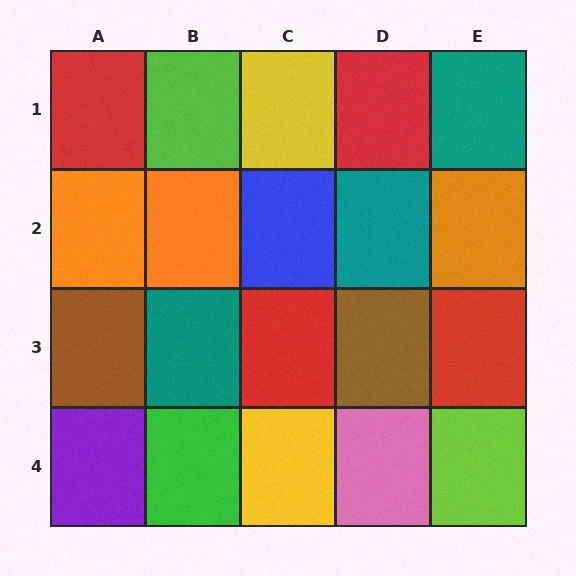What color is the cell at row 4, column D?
Pink.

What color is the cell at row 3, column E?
Red.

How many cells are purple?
1 cell is purple.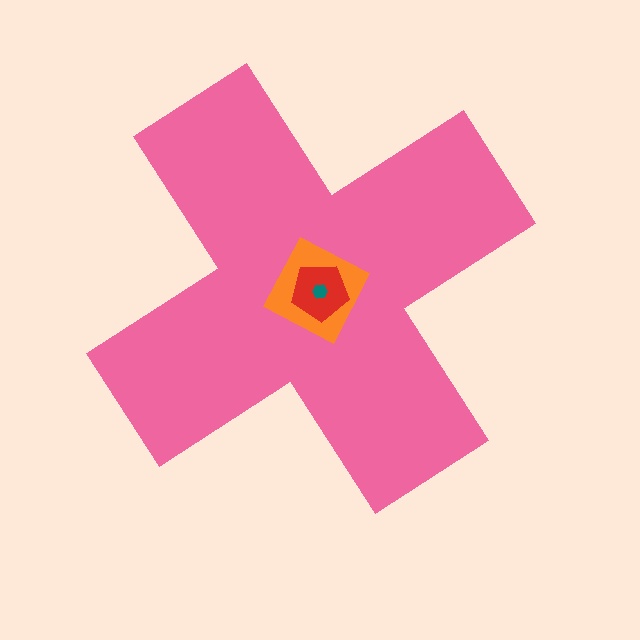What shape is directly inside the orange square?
The red pentagon.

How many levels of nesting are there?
4.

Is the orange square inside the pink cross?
Yes.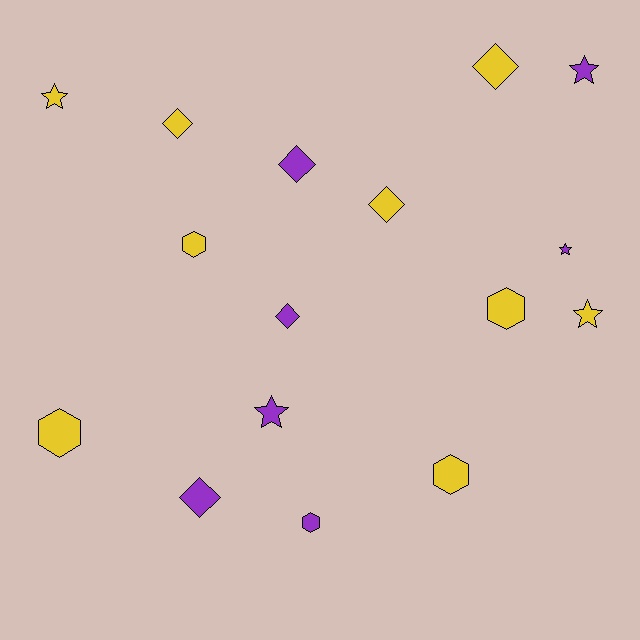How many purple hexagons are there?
There is 1 purple hexagon.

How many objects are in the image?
There are 16 objects.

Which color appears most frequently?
Yellow, with 9 objects.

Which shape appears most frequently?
Diamond, with 6 objects.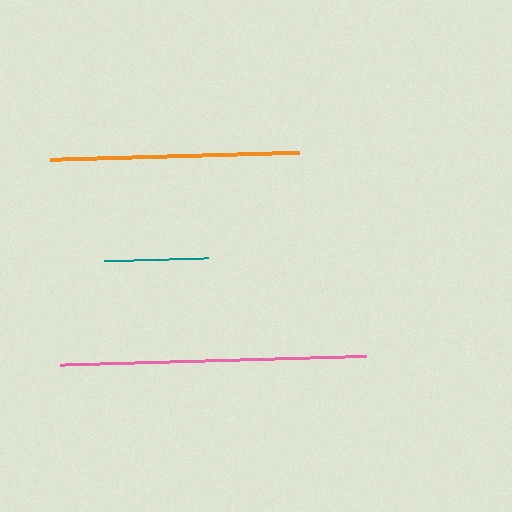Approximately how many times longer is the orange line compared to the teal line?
The orange line is approximately 2.4 times the length of the teal line.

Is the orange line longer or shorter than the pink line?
The pink line is longer than the orange line.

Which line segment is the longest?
The pink line is the longest at approximately 307 pixels.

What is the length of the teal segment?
The teal segment is approximately 104 pixels long.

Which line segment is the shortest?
The teal line is the shortest at approximately 104 pixels.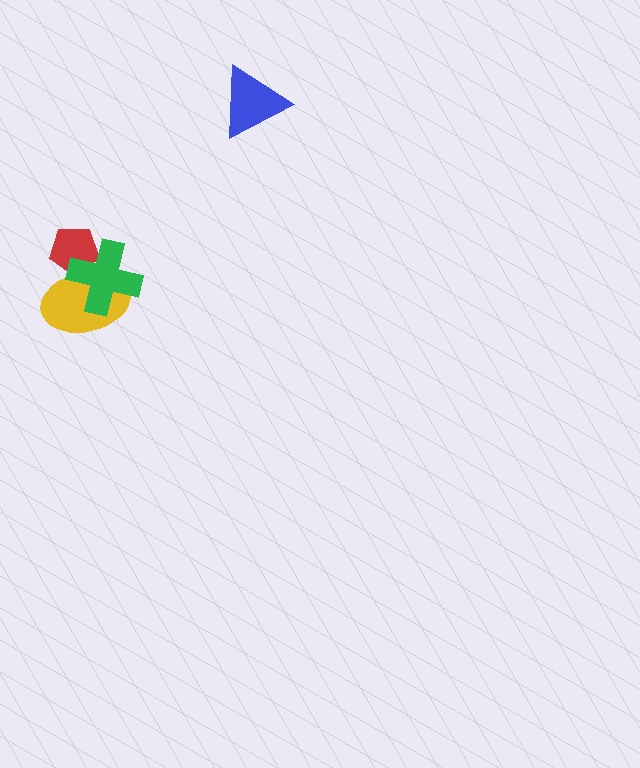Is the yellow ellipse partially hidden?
Yes, it is partially covered by another shape.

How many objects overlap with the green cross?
2 objects overlap with the green cross.